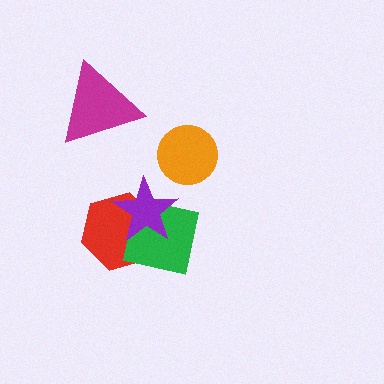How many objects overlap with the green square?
2 objects overlap with the green square.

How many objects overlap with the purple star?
2 objects overlap with the purple star.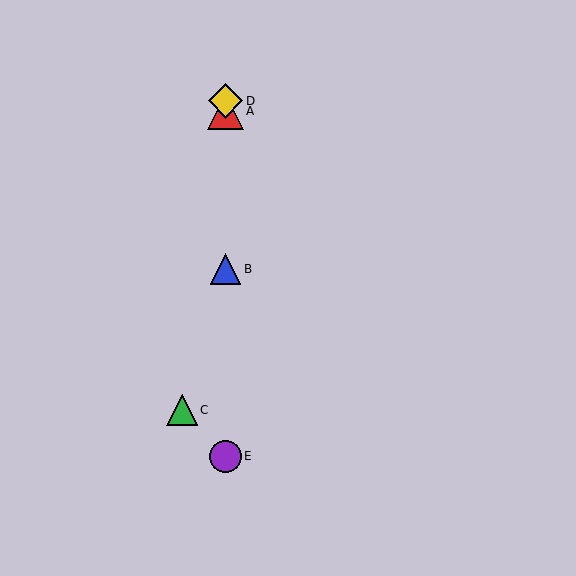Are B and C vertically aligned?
No, B is at x≈225 and C is at x≈182.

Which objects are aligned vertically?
Objects A, B, D, E are aligned vertically.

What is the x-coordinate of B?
Object B is at x≈225.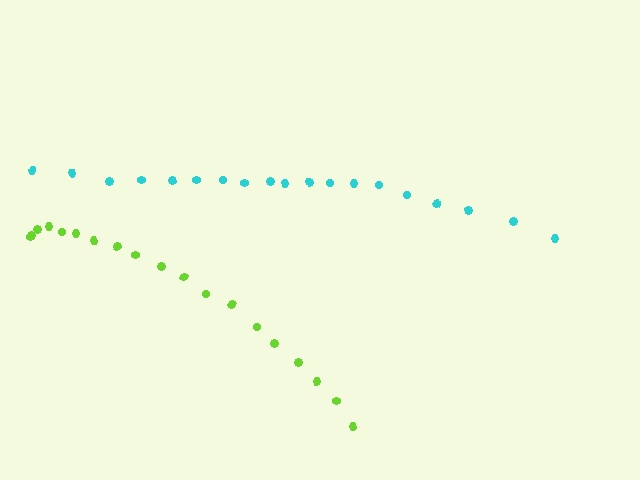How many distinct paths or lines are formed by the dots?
There are 2 distinct paths.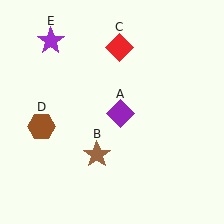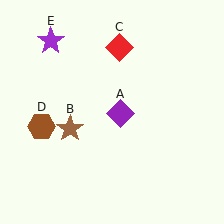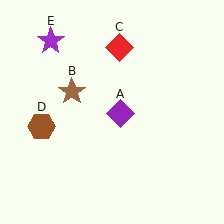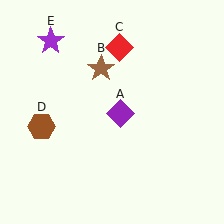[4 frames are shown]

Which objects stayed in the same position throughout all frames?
Purple diamond (object A) and red diamond (object C) and brown hexagon (object D) and purple star (object E) remained stationary.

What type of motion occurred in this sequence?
The brown star (object B) rotated clockwise around the center of the scene.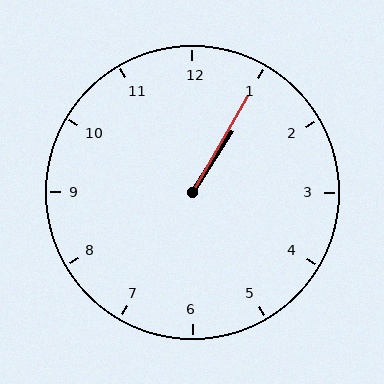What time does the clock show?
1:05.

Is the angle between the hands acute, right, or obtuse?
It is acute.